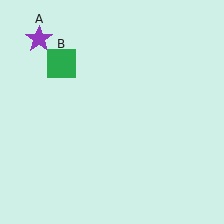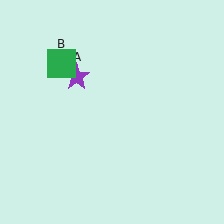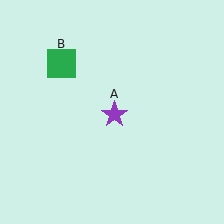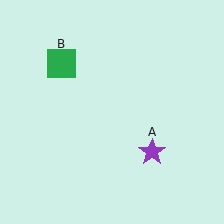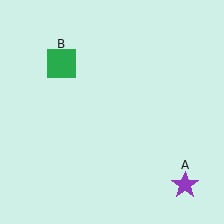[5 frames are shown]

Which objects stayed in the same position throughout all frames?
Green square (object B) remained stationary.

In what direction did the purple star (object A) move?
The purple star (object A) moved down and to the right.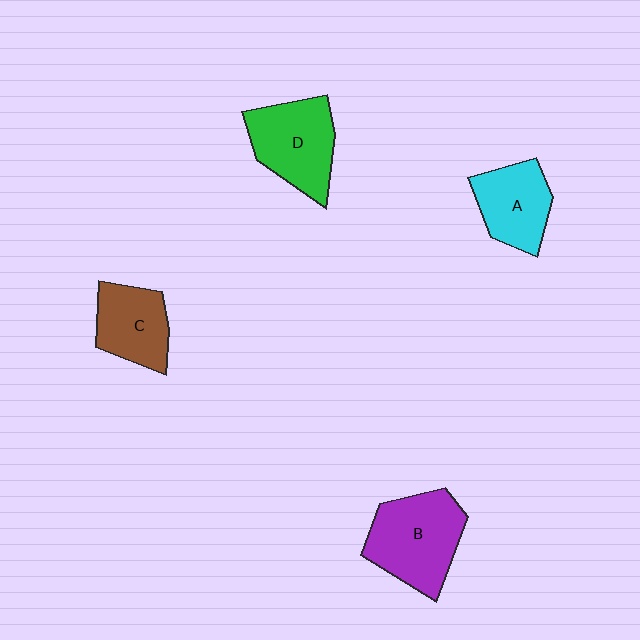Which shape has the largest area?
Shape B (purple).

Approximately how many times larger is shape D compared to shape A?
Approximately 1.2 times.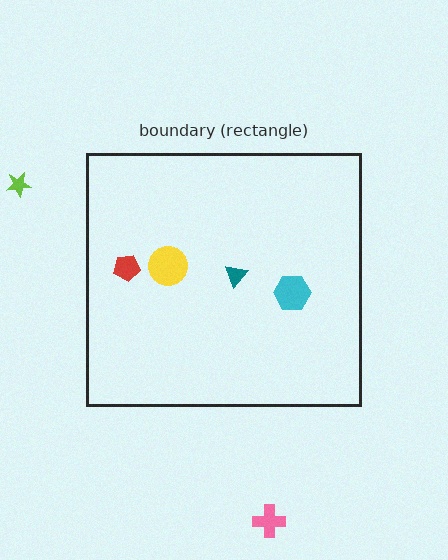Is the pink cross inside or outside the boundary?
Outside.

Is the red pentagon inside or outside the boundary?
Inside.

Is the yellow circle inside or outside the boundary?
Inside.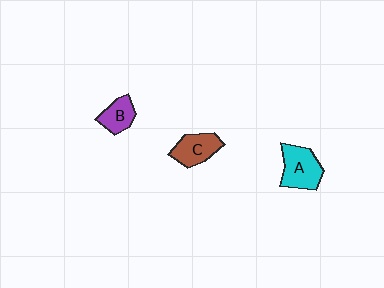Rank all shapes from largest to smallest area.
From largest to smallest: A (cyan), C (brown), B (purple).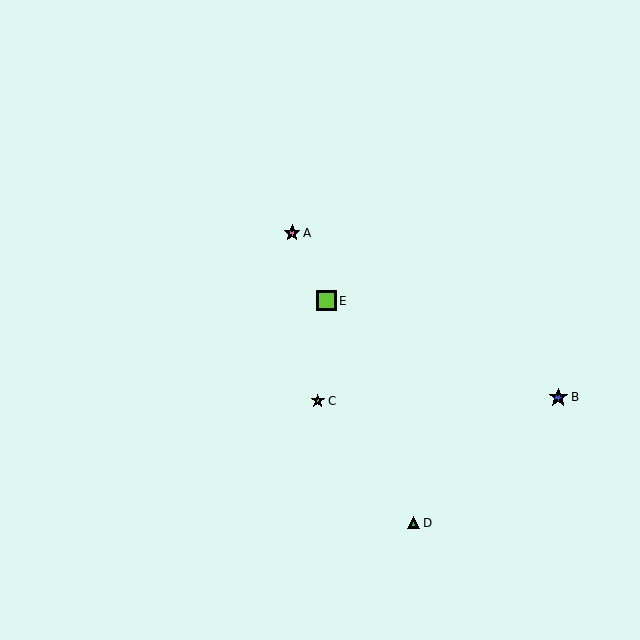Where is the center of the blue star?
The center of the blue star is at (558, 398).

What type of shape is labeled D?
Shape D is a green triangle.